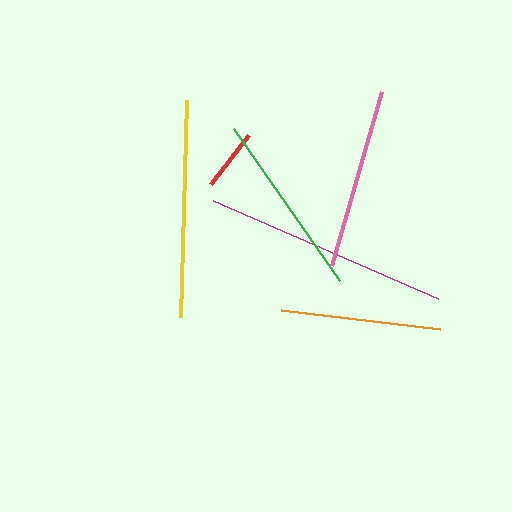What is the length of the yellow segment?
The yellow segment is approximately 218 pixels long.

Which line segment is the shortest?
The red line is the shortest at approximately 61 pixels.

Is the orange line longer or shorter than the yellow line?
The yellow line is longer than the orange line.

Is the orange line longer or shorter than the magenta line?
The magenta line is longer than the orange line.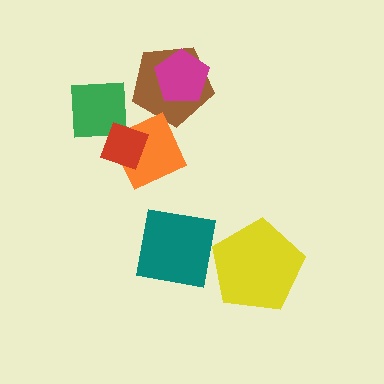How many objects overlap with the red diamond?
2 objects overlap with the red diamond.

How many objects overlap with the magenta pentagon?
1 object overlaps with the magenta pentagon.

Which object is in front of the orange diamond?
The red diamond is in front of the orange diamond.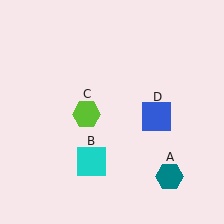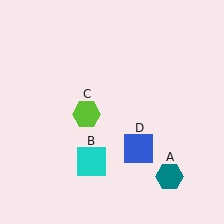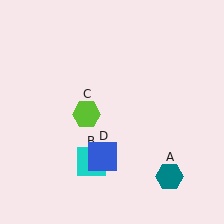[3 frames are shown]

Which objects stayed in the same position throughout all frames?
Teal hexagon (object A) and cyan square (object B) and lime hexagon (object C) remained stationary.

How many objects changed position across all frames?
1 object changed position: blue square (object D).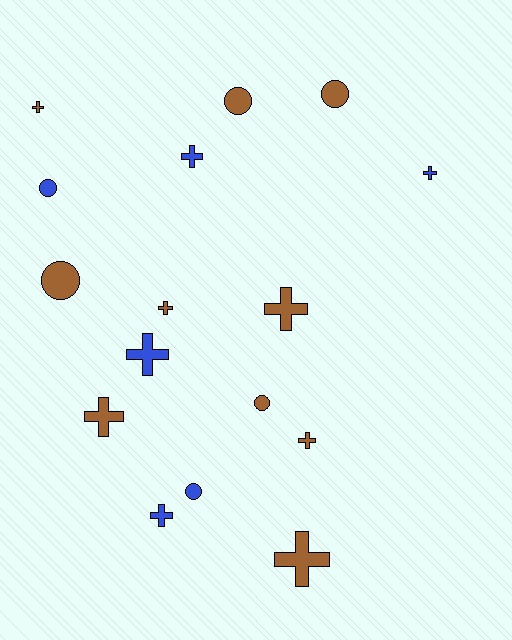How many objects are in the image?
There are 16 objects.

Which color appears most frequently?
Brown, with 10 objects.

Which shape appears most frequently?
Cross, with 10 objects.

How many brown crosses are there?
There are 6 brown crosses.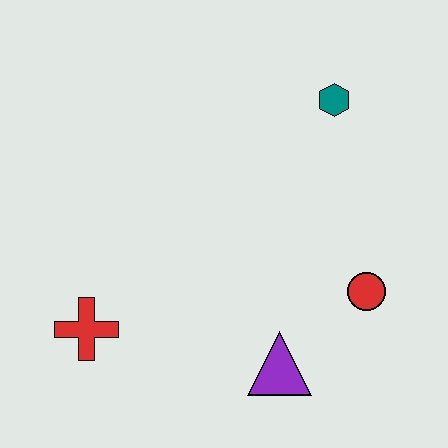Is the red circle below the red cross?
No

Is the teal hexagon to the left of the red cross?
No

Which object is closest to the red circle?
The purple triangle is closest to the red circle.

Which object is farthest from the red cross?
The teal hexagon is farthest from the red cross.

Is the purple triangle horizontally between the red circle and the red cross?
Yes